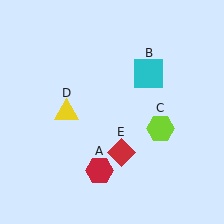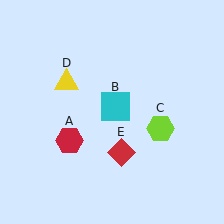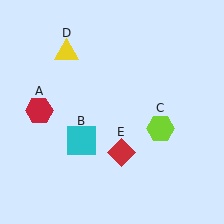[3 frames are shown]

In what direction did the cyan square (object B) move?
The cyan square (object B) moved down and to the left.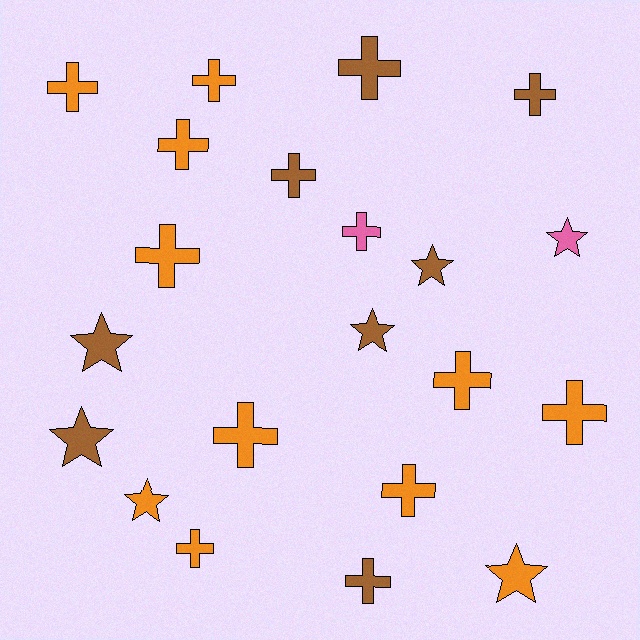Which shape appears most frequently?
Cross, with 14 objects.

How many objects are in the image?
There are 21 objects.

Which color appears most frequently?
Orange, with 11 objects.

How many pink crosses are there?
There is 1 pink cross.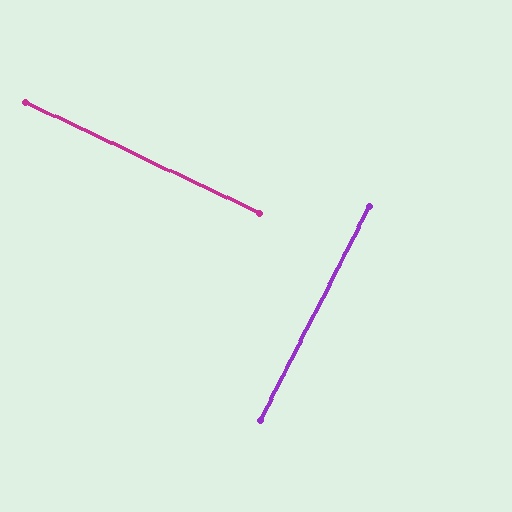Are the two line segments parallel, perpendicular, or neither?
Perpendicular — they meet at approximately 88°.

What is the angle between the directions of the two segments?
Approximately 88 degrees.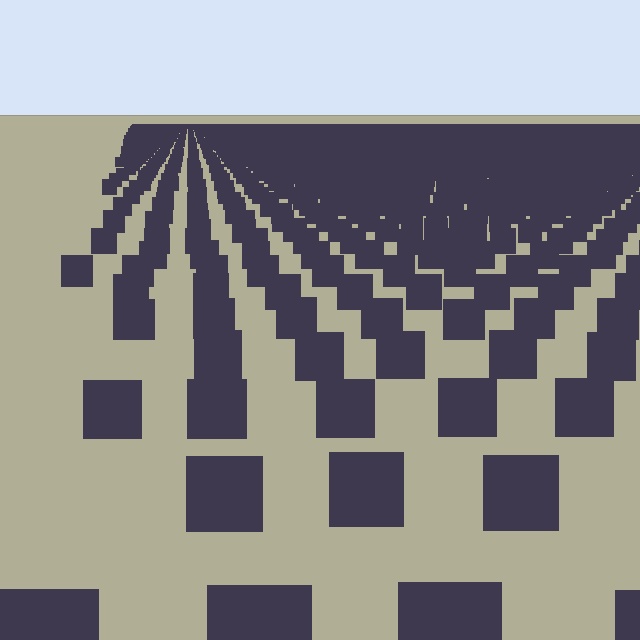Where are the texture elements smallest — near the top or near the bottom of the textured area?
Near the top.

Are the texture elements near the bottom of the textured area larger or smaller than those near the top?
Larger. Near the bottom, elements are closer to the viewer and appear at a bigger on-screen size.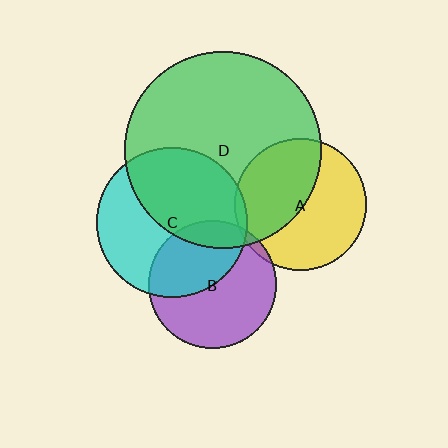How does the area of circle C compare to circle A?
Approximately 1.3 times.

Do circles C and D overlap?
Yes.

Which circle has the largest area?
Circle D (green).